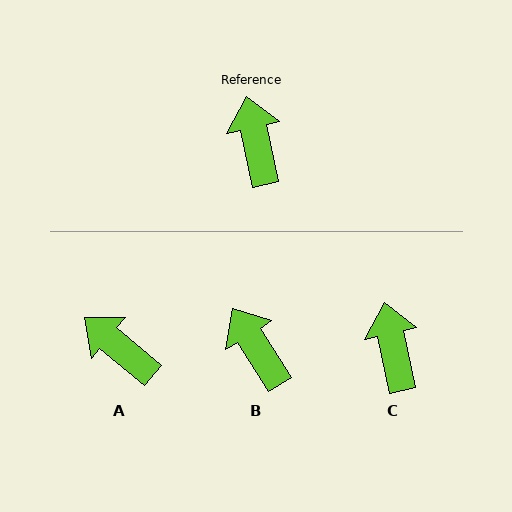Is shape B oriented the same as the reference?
No, it is off by about 20 degrees.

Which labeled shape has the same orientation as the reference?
C.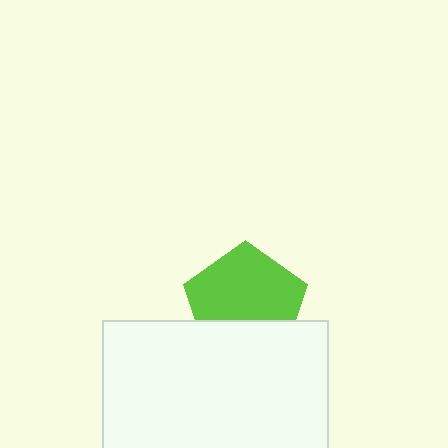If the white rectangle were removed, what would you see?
You would see the complete lime pentagon.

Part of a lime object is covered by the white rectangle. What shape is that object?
It is a pentagon.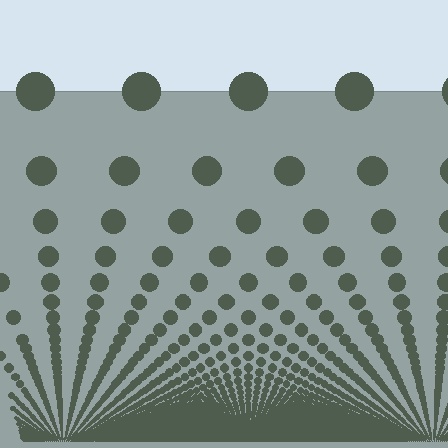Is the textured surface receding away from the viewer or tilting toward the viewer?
The surface appears to tilt toward the viewer. Texture elements get larger and sparser toward the top.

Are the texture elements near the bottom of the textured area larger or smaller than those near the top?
Smaller. The gradient is inverted — elements near the bottom are smaller and denser.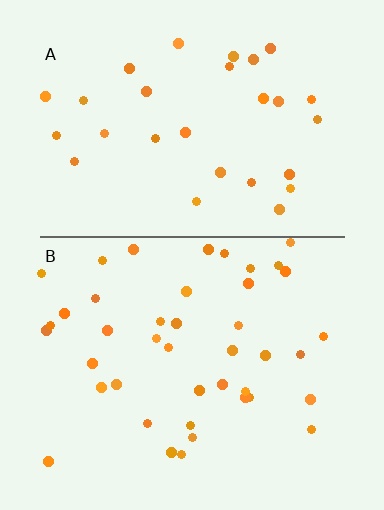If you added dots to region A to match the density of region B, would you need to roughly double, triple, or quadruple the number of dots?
Approximately double.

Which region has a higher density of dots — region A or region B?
B (the bottom).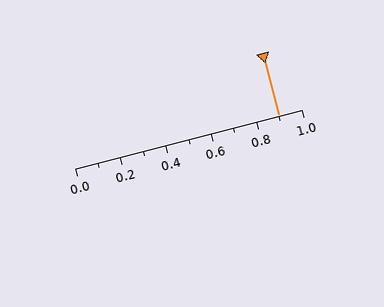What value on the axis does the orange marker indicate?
The marker indicates approximately 0.9.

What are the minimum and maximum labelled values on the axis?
The axis runs from 0.0 to 1.0.